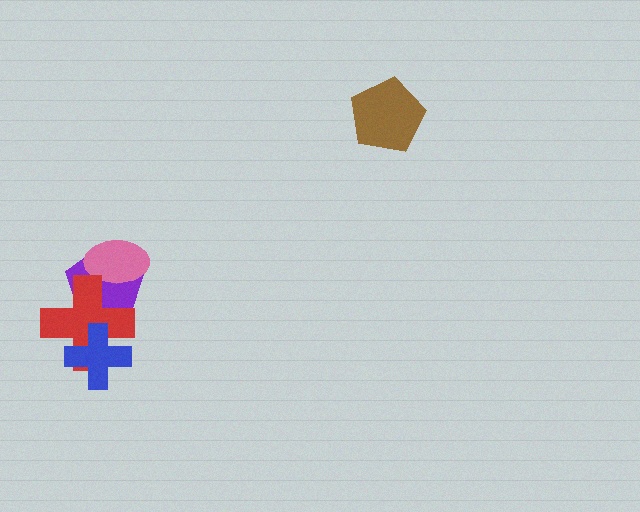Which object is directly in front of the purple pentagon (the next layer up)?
The pink ellipse is directly in front of the purple pentagon.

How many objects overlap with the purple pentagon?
2 objects overlap with the purple pentagon.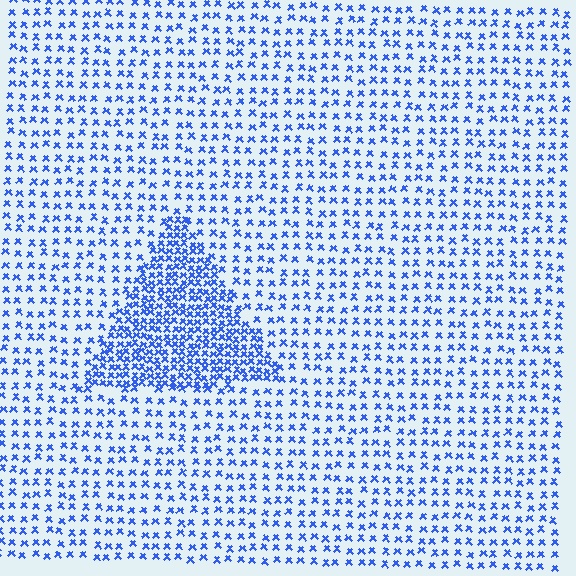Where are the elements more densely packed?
The elements are more densely packed inside the triangle boundary.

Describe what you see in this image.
The image contains small blue elements arranged at two different densities. A triangle-shaped region is visible where the elements are more densely packed than the surrounding area.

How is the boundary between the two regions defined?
The boundary is defined by a change in element density (approximately 2.4x ratio). All elements are the same color, size, and shape.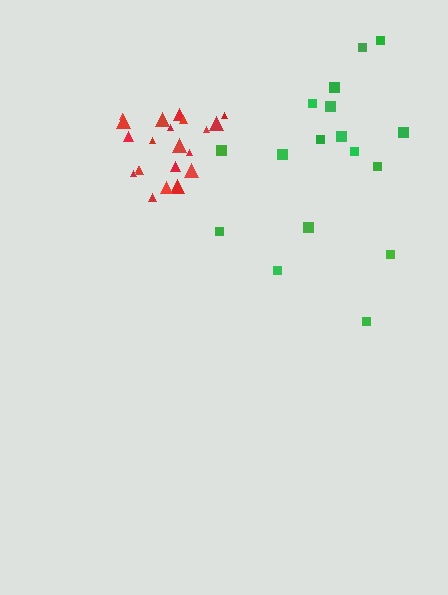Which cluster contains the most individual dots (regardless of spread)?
Red (21).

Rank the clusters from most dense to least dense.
red, green.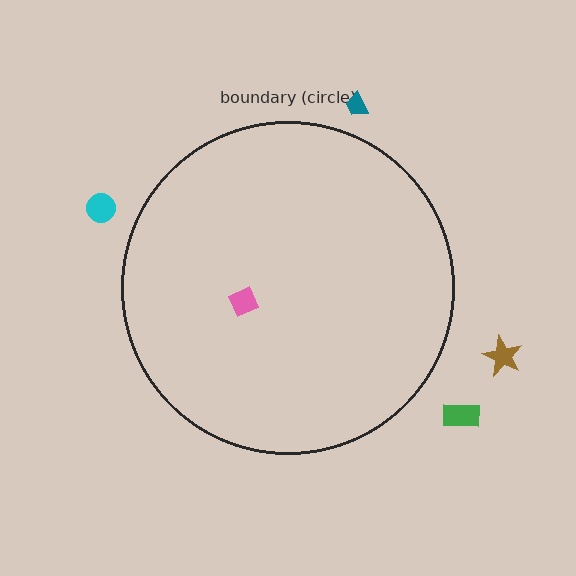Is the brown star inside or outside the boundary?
Outside.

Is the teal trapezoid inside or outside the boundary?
Outside.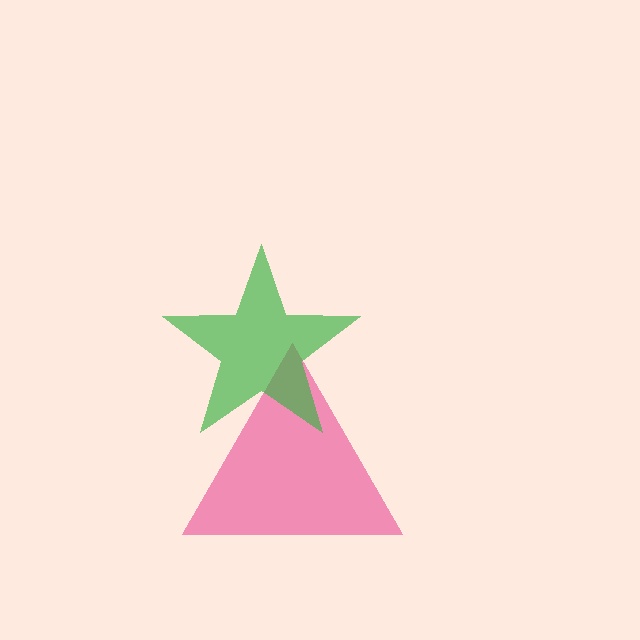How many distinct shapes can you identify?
There are 2 distinct shapes: a pink triangle, a green star.